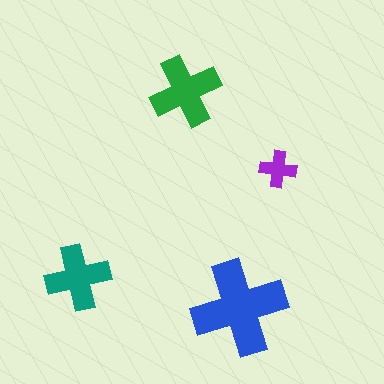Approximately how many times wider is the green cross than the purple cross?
About 2 times wider.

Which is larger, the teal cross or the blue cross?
The blue one.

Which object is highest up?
The green cross is topmost.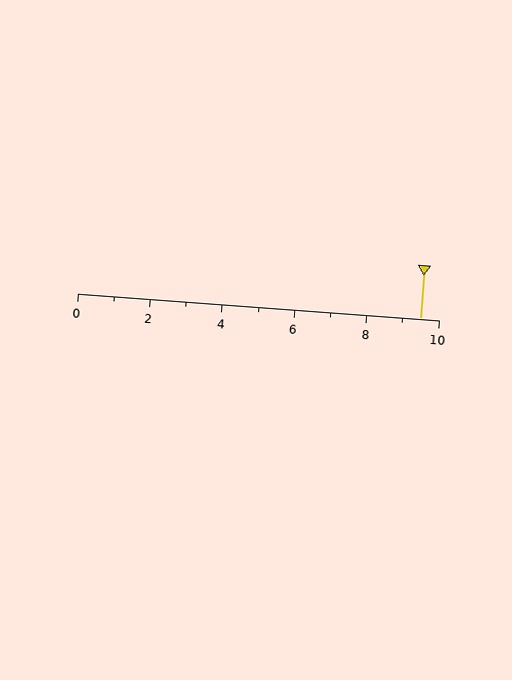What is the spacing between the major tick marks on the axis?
The major ticks are spaced 2 apart.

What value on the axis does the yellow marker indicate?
The marker indicates approximately 9.5.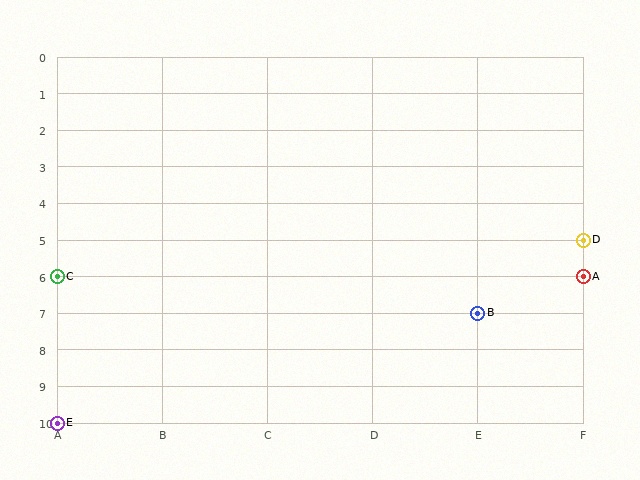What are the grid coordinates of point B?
Point B is at grid coordinates (E, 7).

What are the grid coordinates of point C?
Point C is at grid coordinates (A, 6).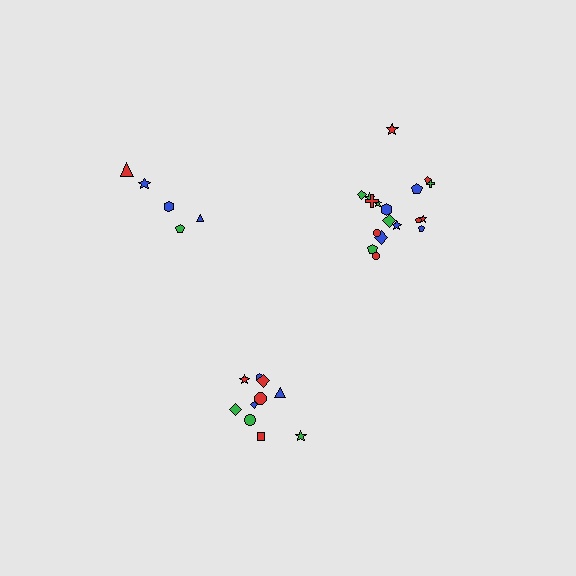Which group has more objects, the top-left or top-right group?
The top-right group.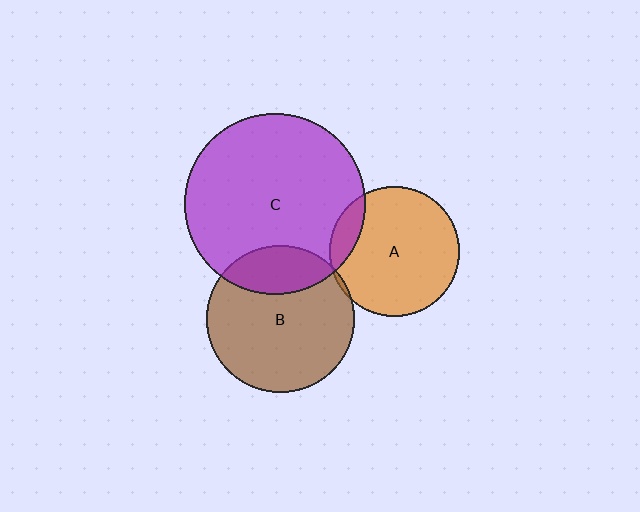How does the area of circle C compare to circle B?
Approximately 1.5 times.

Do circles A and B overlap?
Yes.